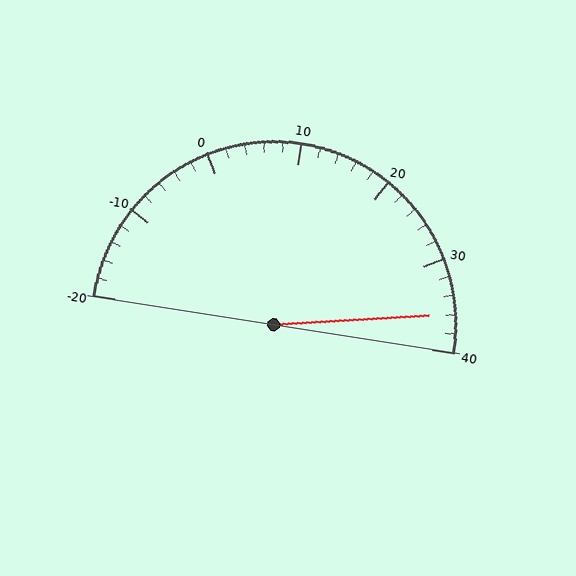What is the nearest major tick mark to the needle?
The nearest major tick mark is 40.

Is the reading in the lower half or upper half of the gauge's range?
The reading is in the upper half of the range (-20 to 40).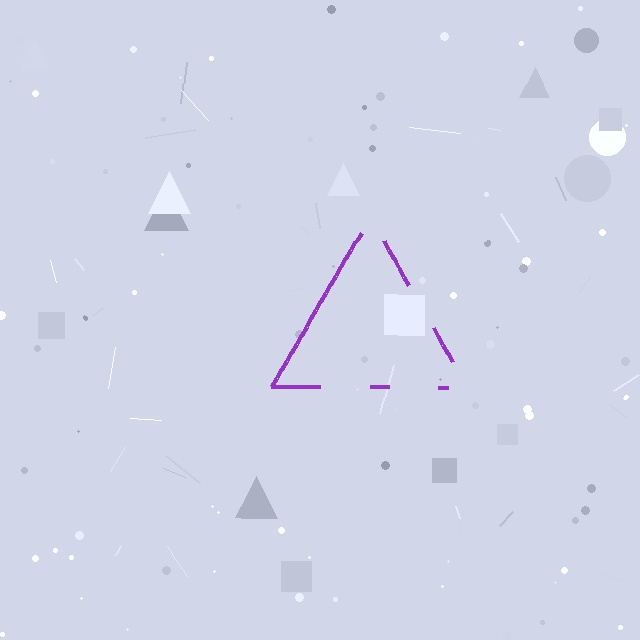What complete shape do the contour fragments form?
The contour fragments form a triangle.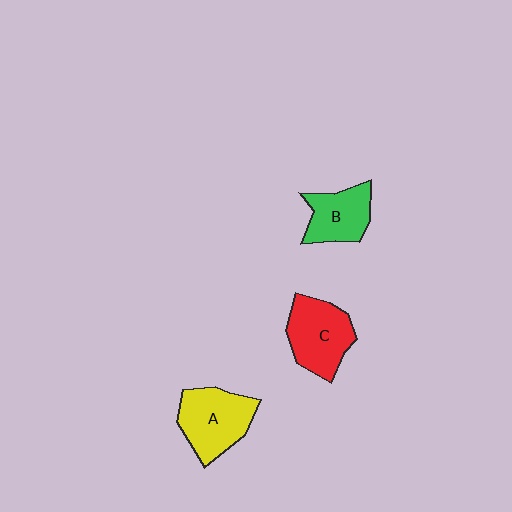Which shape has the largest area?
Shape A (yellow).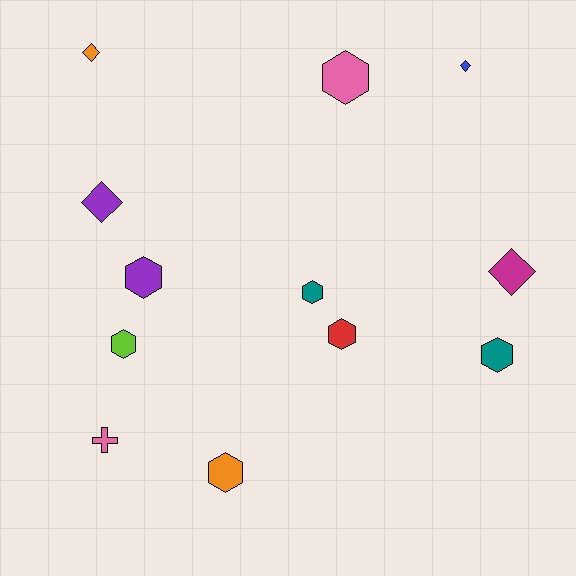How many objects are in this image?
There are 12 objects.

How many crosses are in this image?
There is 1 cross.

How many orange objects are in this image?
There are 2 orange objects.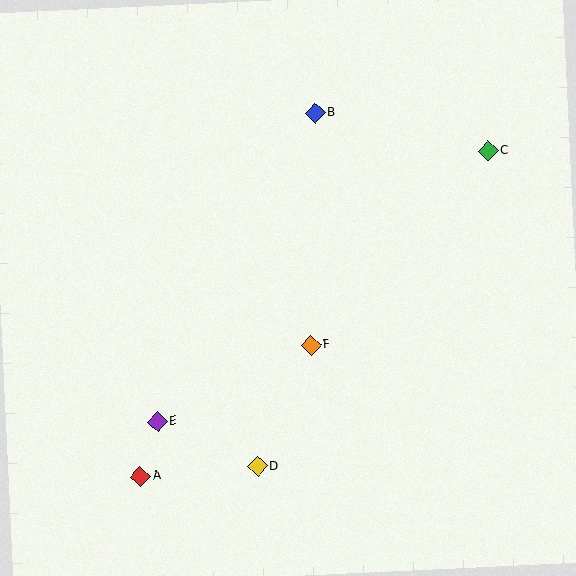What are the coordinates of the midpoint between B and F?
The midpoint between B and F is at (313, 229).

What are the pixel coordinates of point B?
Point B is at (315, 113).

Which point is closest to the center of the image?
Point F at (311, 345) is closest to the center.